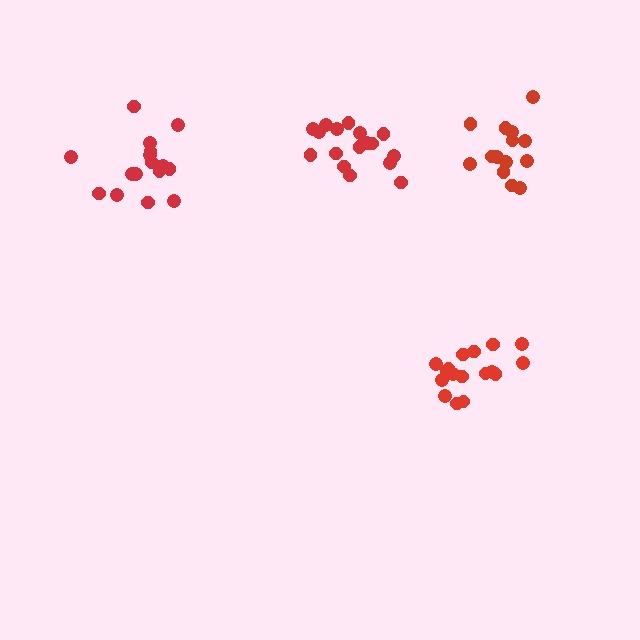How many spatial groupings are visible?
There are 4 spatial groupings.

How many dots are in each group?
Group 1: 14 dots, Group 2: 17 dots, Group 3: 17 dots, Group 4: 16 dots (64 total).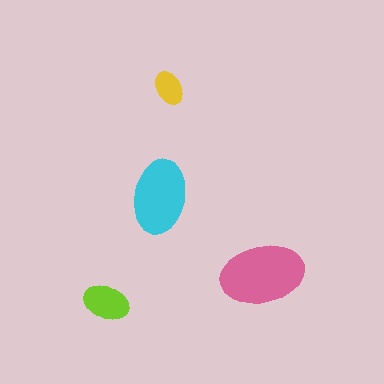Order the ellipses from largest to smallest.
the pink one, the cyan one, the lime one, the yellow one.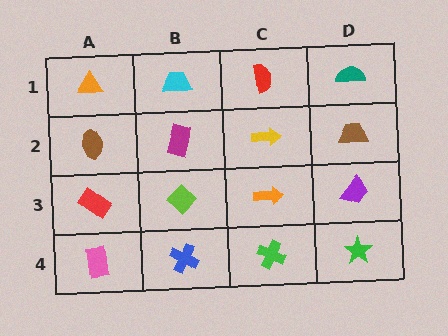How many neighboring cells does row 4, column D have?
2.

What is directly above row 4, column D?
A purple trapezoid.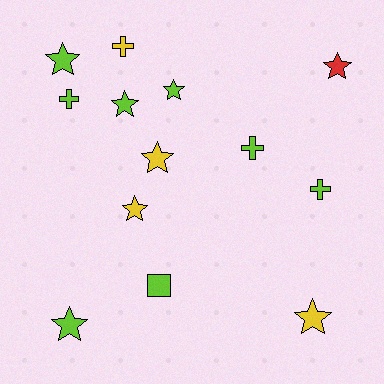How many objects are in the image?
There are 13 objects.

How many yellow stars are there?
There are 3 yellow stars.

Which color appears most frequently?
Lime, with 8 objects.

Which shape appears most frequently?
Star, with 8 objects.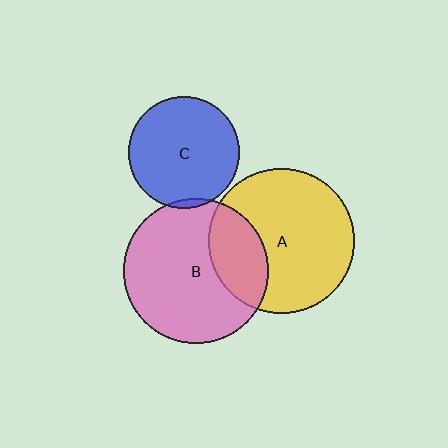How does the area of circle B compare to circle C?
Approximately 1.7 times.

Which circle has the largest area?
Circle A (yellow).